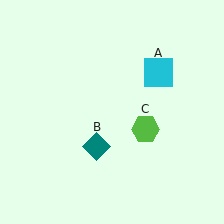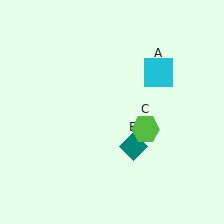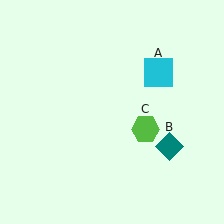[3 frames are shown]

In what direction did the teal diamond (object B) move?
The teal diamond (object B) moved right.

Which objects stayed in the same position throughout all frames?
Cyan square (object A) and lime hexagon (object C) remained stationary.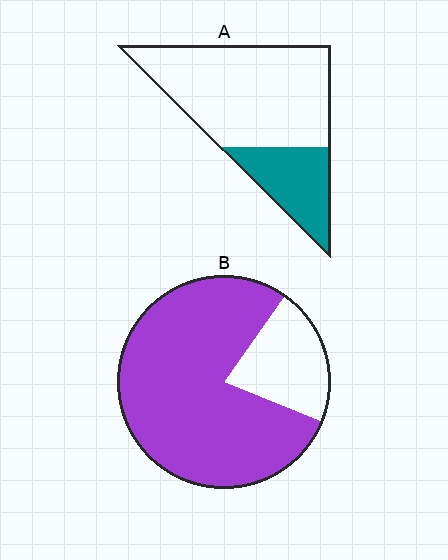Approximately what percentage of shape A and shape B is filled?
A is approximately 25% and B is approximately 80%.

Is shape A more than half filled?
No.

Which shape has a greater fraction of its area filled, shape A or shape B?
Shape B.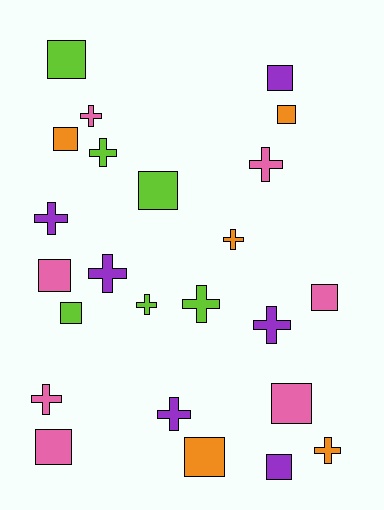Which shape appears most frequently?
Cross, with 12 objects.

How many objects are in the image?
There are 24 objects.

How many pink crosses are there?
There are 3 pink crosses.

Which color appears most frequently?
Pink, with 7 objects.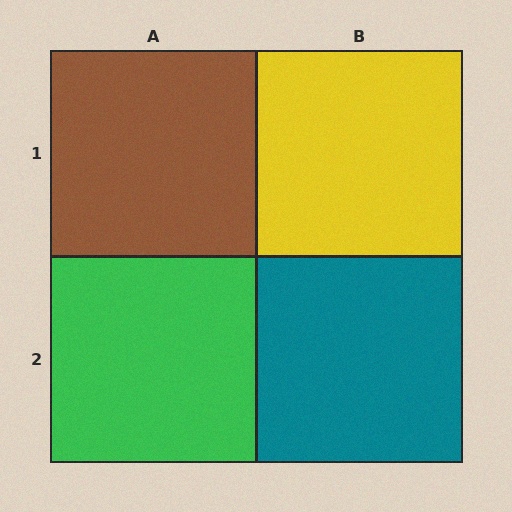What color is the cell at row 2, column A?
Green.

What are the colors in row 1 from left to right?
Brown, yellow.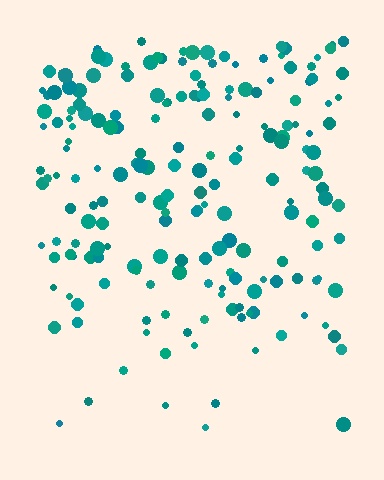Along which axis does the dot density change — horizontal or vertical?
Vertical.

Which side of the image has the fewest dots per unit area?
The bottom.